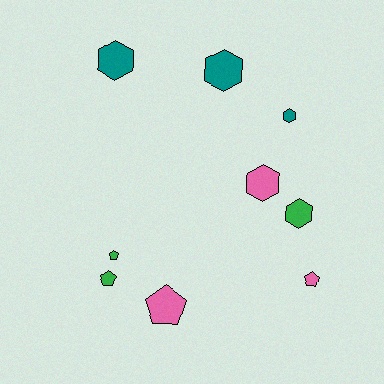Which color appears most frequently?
Pink, with 3 objects.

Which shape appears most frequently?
Hexagon, with 5 objects.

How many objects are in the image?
There are 9 objects.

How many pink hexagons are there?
There is 1 pink hexagon.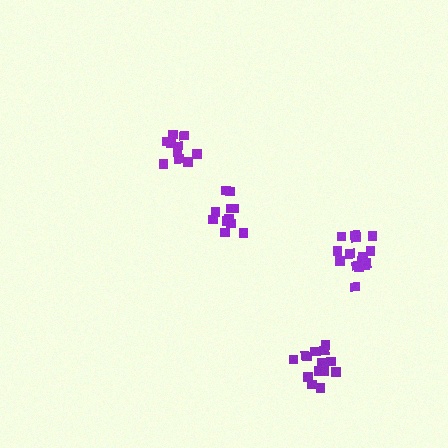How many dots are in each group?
Group 1: 15 dots, Group 2: 14 dots, Group 3: 10 dots, Group 4: 11 dots (50 total).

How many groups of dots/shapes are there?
There are 4 groups.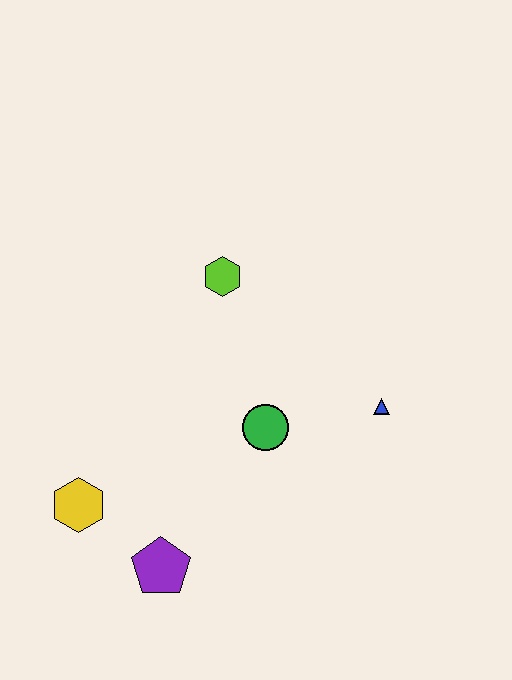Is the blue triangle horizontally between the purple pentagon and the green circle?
No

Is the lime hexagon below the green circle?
No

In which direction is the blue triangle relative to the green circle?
The blue triangle is to the right of the green circle.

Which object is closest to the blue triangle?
The green circle is closest to the blue triangle.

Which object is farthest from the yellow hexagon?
The blue triangle is farthest from the yellow hexagon.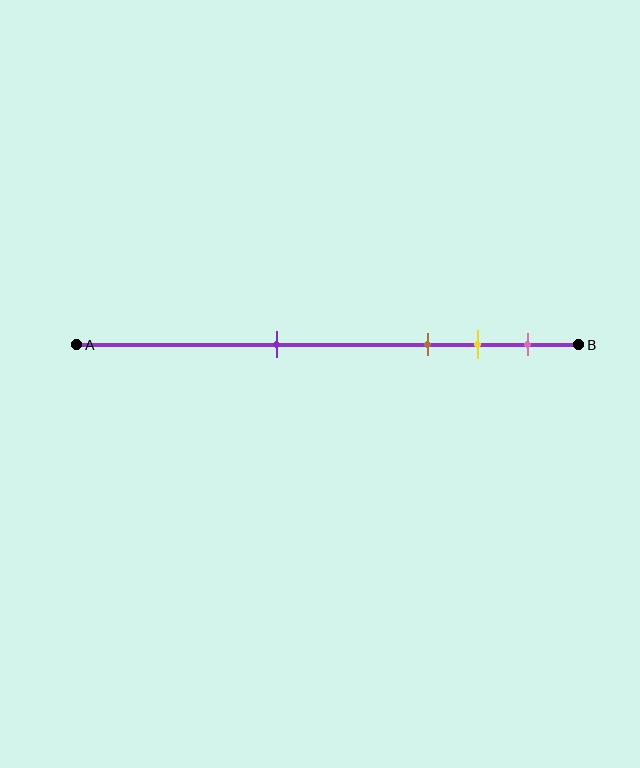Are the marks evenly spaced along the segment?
No, the marks are not evenly spaced.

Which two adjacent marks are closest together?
The yellow and pink marks are the closest adjacent pair.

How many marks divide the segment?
There are 4 marks dividing the segment.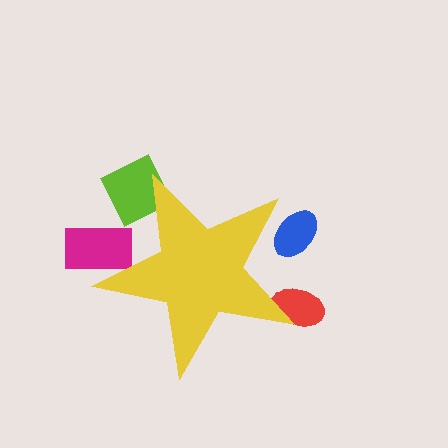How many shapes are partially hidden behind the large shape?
4 shapes are partially hidden.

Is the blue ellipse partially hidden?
Yes, the blue ellipse is partially hidden behind the yellow star.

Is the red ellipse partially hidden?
Yes, the red ellipse is partially hidden behind the yellow star.